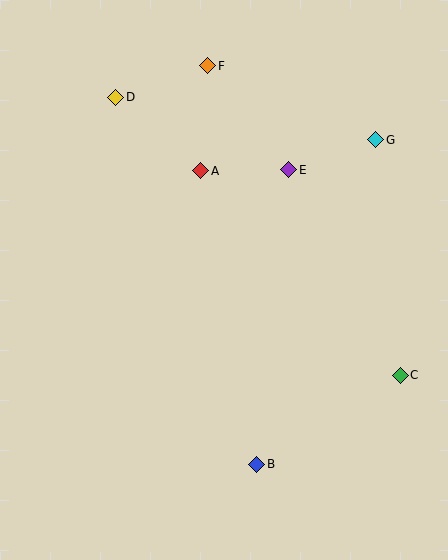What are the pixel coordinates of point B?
Point B is at (257, 464).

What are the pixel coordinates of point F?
Point F is at (208, 66).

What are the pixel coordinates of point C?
Point C is at (400, 375).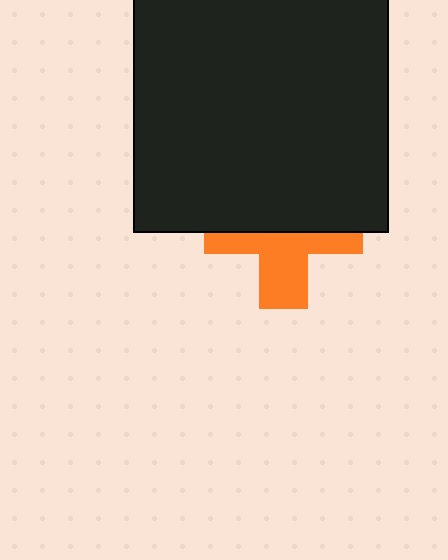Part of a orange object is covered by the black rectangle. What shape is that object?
It is a cross.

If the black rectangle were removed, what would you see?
You would see the complete orange cross.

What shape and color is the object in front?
The object in front is a black rectangle.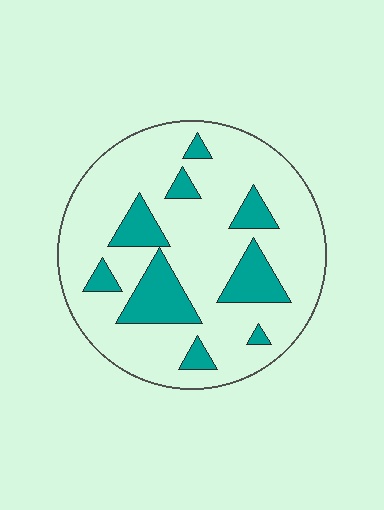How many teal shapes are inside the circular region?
9.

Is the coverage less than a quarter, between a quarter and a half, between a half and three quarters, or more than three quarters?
Less than a quarter.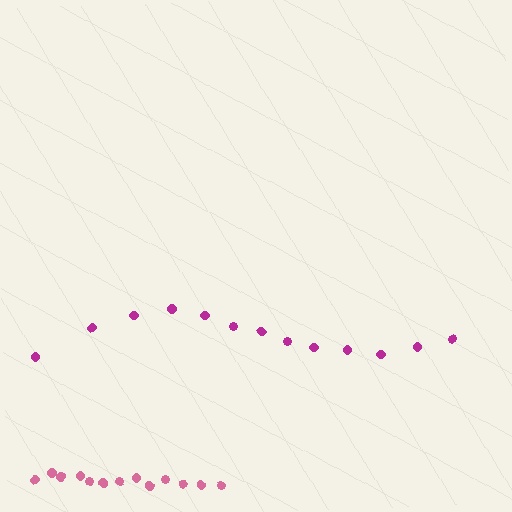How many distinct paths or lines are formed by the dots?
There are 2 distinct paths.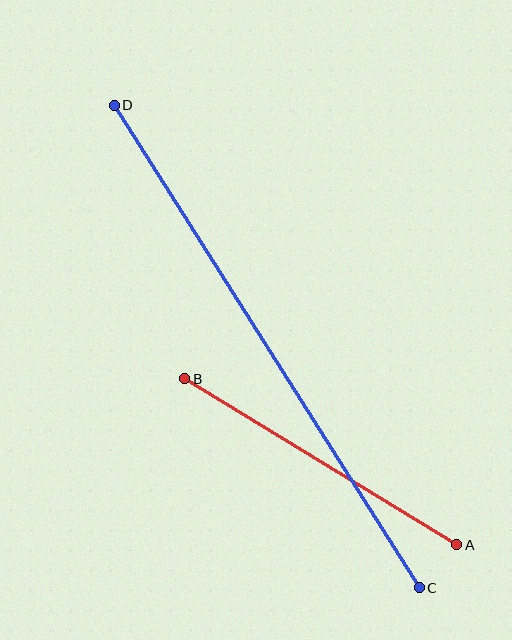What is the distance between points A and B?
The distance is approximately 319 pixels.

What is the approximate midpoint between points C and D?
The midpoint is at approximately (267, 347) pixels.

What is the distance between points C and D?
The distance is approximately 571 pixels.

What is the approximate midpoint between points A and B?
The midpoint is at approximately (321, 462) pixels.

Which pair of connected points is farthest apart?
Points C and D are farthest apart.